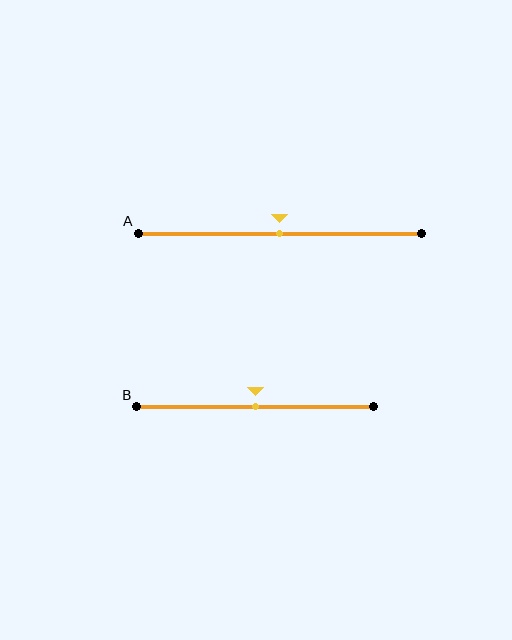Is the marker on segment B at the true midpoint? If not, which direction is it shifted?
Yes, the marker on segment B is at the true midpoint.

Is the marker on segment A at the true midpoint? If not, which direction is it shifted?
Yes, the marker on segment A is at the true midpoint.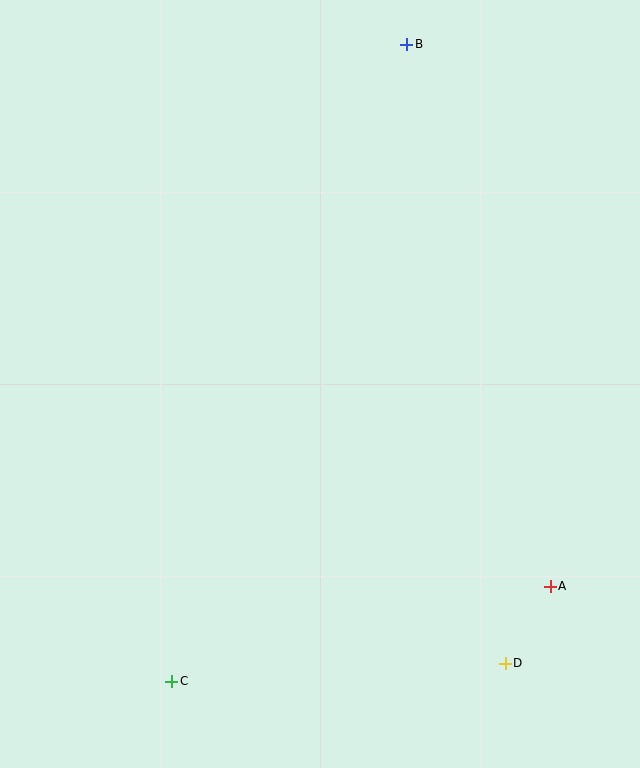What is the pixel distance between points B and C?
The distance between B and C is 679 pixels.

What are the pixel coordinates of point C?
Point C is at (172, 681).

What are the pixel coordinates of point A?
Point A is at (550, 586).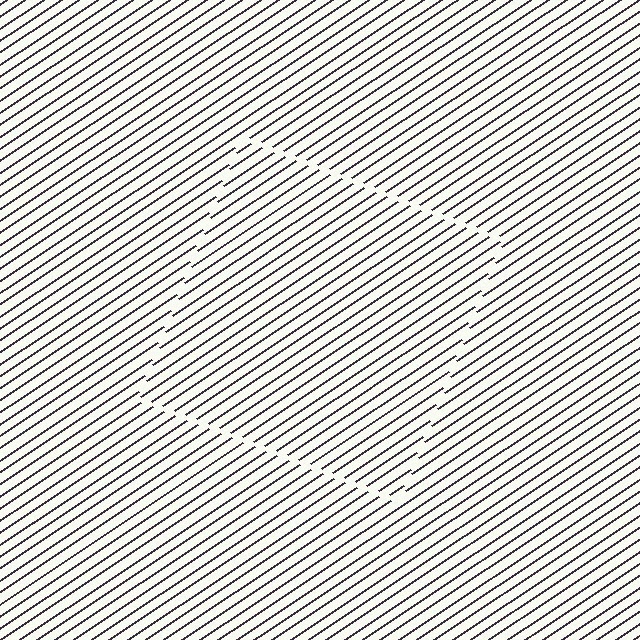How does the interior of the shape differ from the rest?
The interior of the shape contains the same grating, shifted by half a period — the contour is defined by the phase discontinuity where line-ends from the inner and outer gratings abut.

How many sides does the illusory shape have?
4 sides — the line-ends trace a square.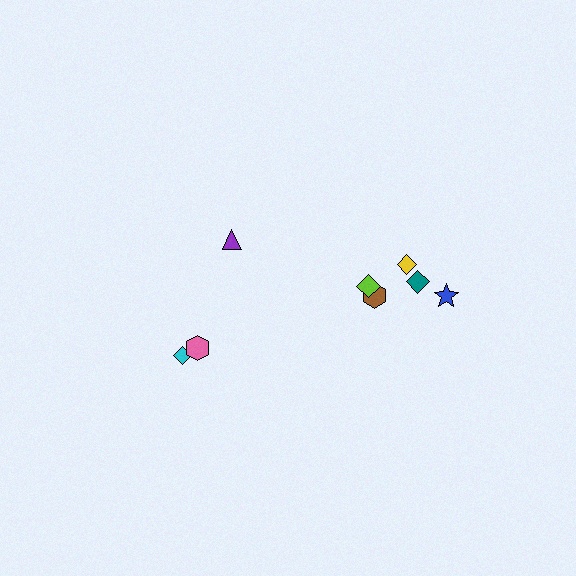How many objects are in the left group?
There are 3 objects.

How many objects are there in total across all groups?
There are 8 objects.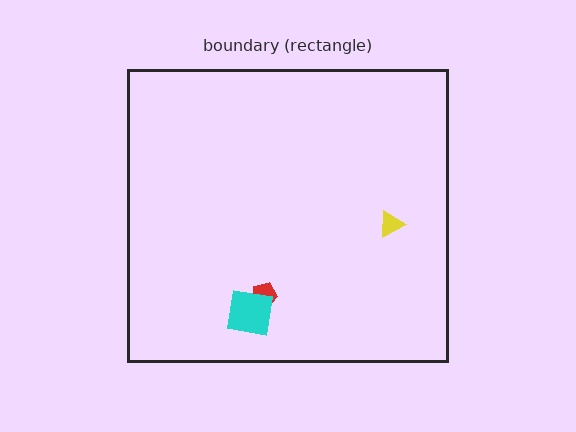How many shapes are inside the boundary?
3 inside, 0 outside.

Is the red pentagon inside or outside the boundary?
Inside.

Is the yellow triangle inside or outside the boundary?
Inside.